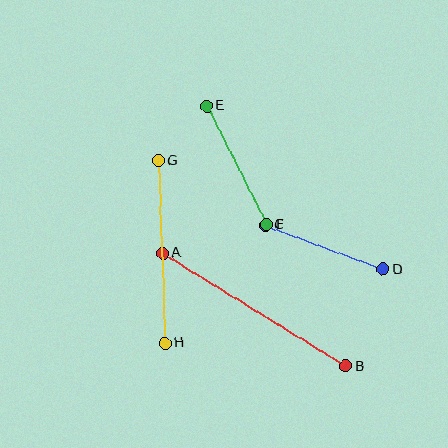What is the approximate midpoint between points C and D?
The midpoint is at approximately (324, 247) pixels.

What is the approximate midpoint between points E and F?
The midpoint is at approximately (237, 165) pixels.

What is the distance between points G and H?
The distance is approximately 182 pixels.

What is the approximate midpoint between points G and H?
The midpoint is at approximately (162, 252) pixels.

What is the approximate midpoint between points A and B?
The midpoint is at approximately (254, 310) pixels.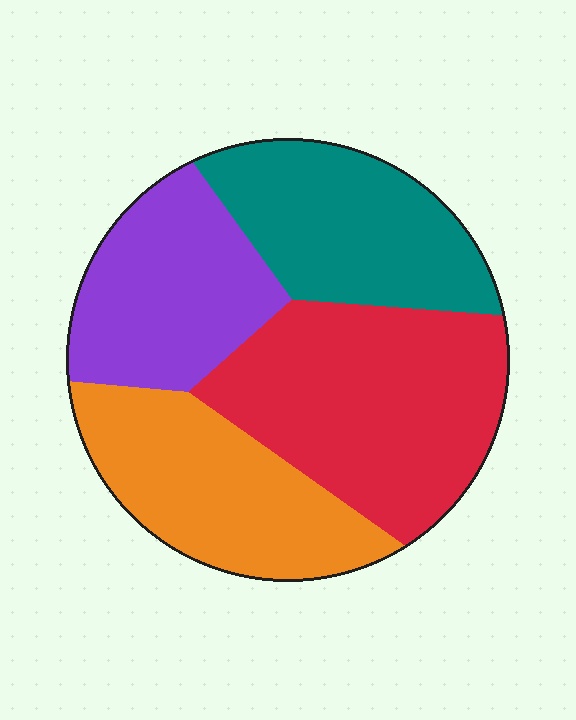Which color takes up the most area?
Red, at roughly 35%.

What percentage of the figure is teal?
Teal covers around 25% of the figure.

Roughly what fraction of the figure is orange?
Orange takes up between a sixth and a third of the figure.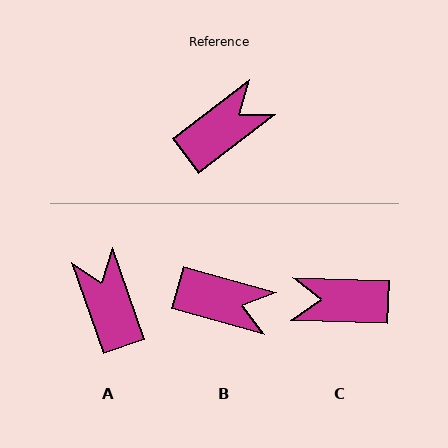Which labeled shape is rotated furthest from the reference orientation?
C, about 141 degrees away.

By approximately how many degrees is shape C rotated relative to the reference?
Approximately 141 degrees counter-clockwise.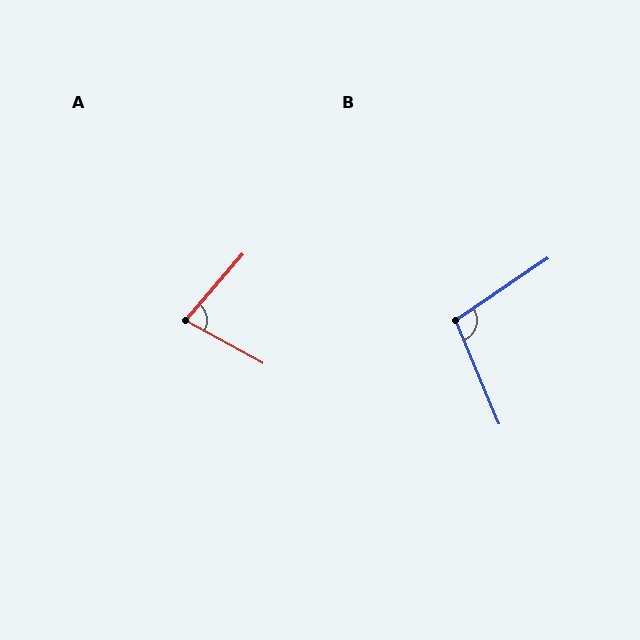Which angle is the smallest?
A, at approximately 78 degrees.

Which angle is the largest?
B, at approximately 101 degrees.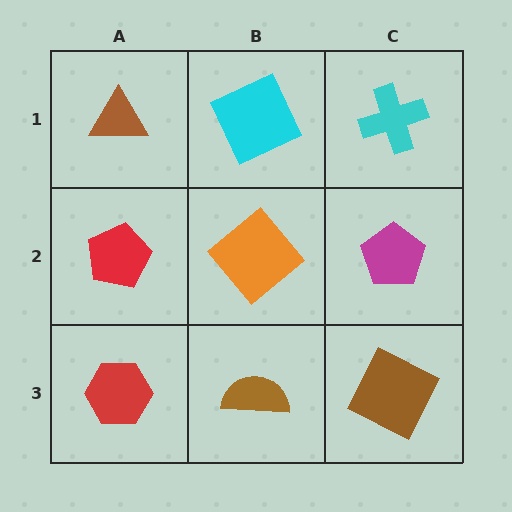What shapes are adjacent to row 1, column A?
A red pentagon (row 2, column A), a cyan square (row 1, column B).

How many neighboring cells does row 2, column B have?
4.